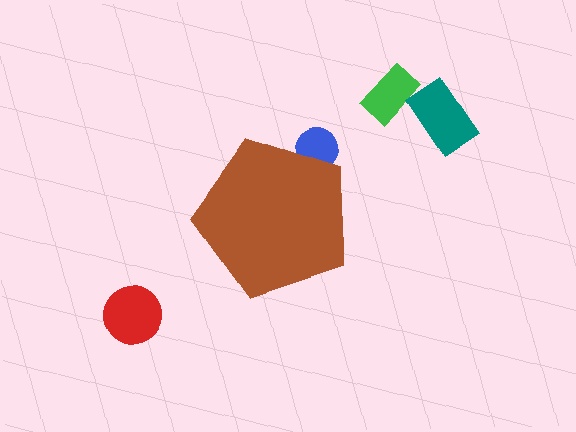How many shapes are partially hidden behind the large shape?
1 shape is partially hidden.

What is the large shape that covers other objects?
A brown pentagon.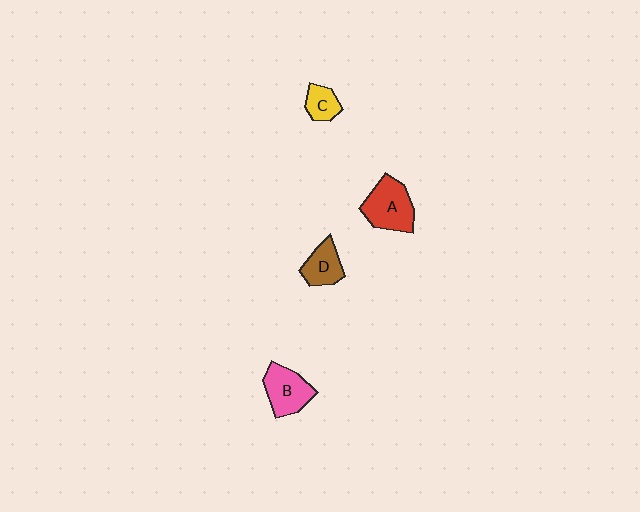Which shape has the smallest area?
Shape C (yellow).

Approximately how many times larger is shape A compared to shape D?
Approximately 1.5 times.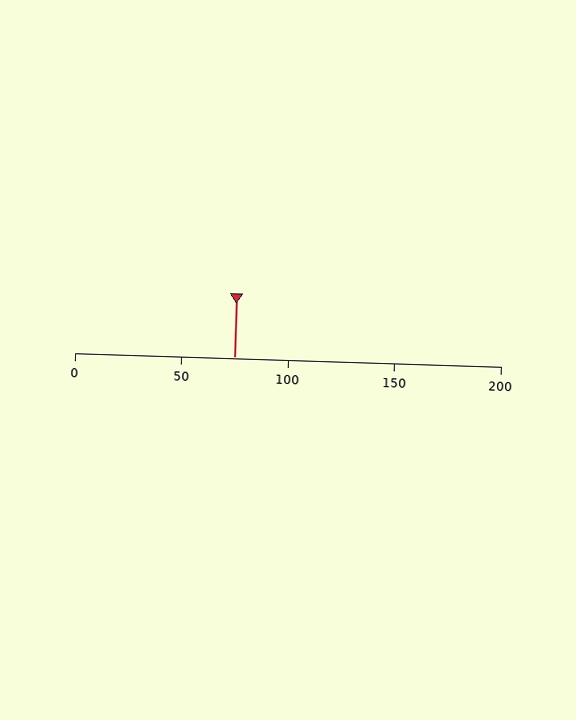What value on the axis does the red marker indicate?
The marker indicates approximately 75.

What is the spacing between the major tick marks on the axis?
The major ticks are spaced 50 apart.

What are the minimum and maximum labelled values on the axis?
The axis runs from 0 to 200.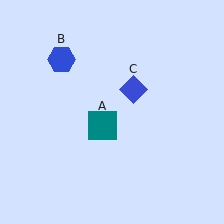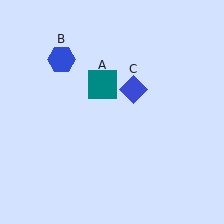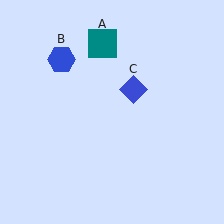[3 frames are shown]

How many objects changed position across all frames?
1 object changed position: teal square (object A).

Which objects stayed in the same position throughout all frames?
Blue hexagon (object B) and blue diamond (object C) remained stationary.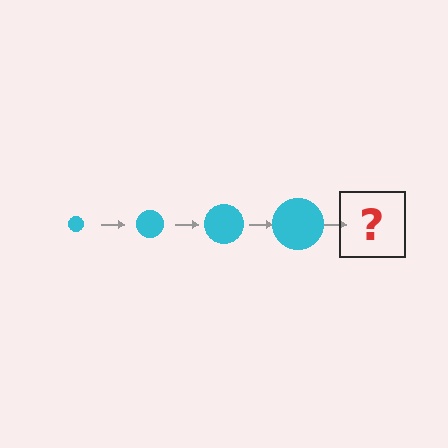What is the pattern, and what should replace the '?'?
The pattern is that the circle gets progressively larger each step. The '?' should be a cyan circle, larger than the previous one.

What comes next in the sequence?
The next element should be a cyan circle, larger than the previous one.